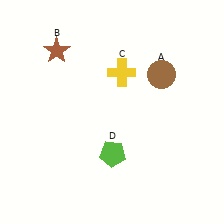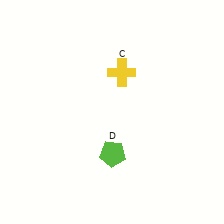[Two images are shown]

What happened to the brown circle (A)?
The brown circle (A) was removed in Image 2. It was in the top-right area of Image 1.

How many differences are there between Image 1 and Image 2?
There are 2 differences between the two images.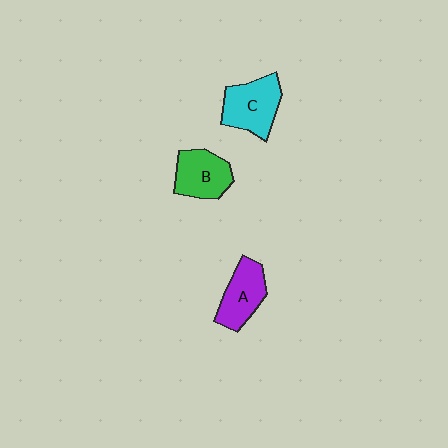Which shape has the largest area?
Shape C (cyan).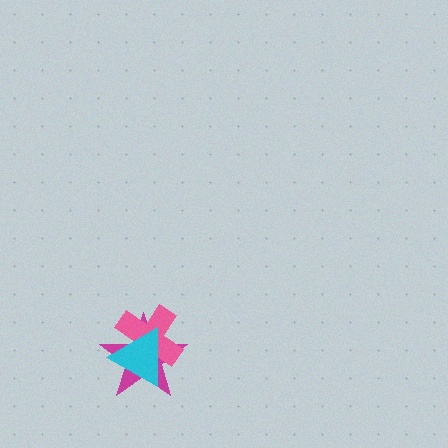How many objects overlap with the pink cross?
2 objects overlap with the pink cross.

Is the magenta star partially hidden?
Yes, it is partially covered by another shape.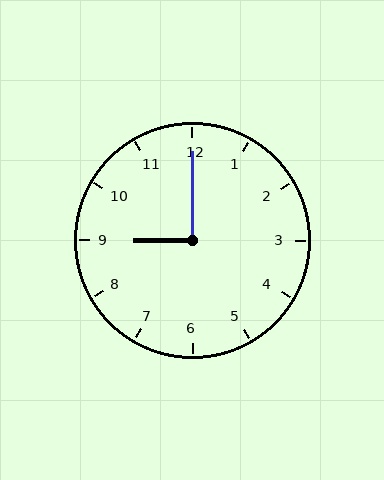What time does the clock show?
9:00.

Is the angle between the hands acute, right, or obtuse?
It is right.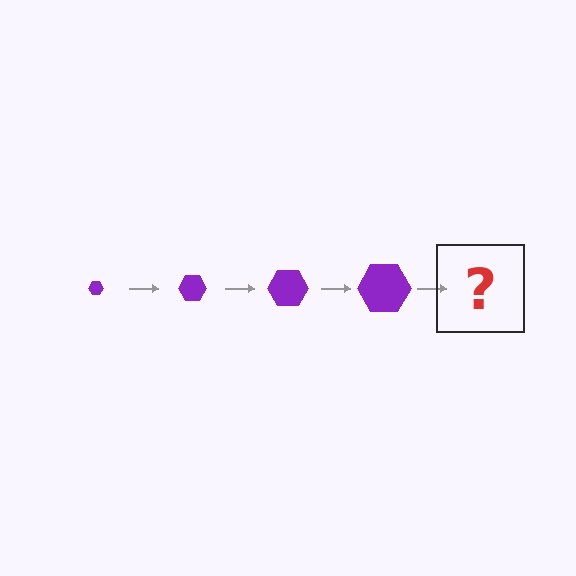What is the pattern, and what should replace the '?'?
The pattern is that the hexagon gets progressively larger each step. The '?' should be a purple hexagon, larger than the previous one.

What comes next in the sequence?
The next element should be a purple hexagon, larger than the previous one.